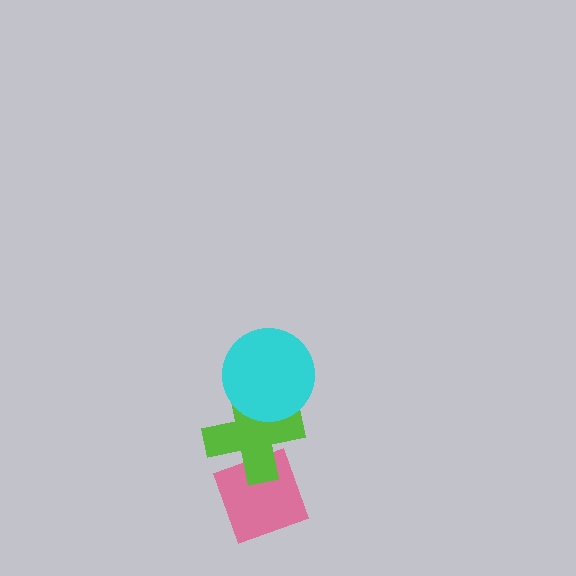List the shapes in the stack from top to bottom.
From top to bottom: the cyan circle, the lime cross, the pink diamond.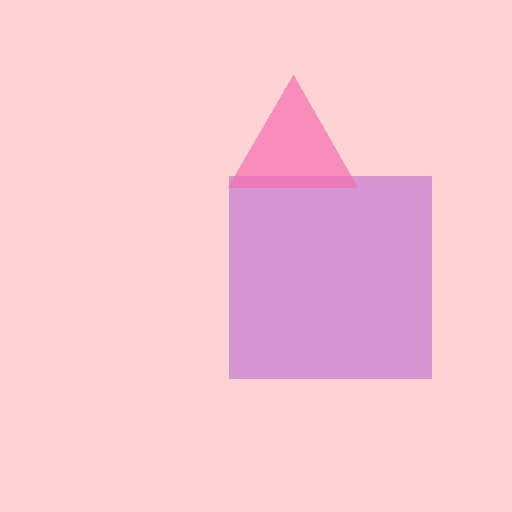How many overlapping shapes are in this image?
There are 2 overlapping shapes in the image.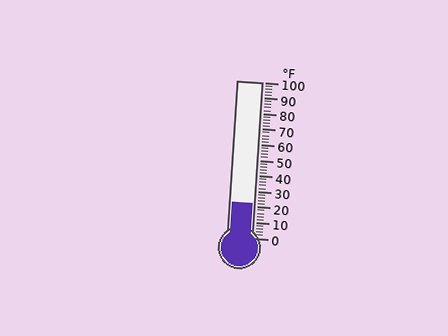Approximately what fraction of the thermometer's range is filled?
The thermometer is filled to approximately 20% of its range.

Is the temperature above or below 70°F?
The temperature is below 70°F.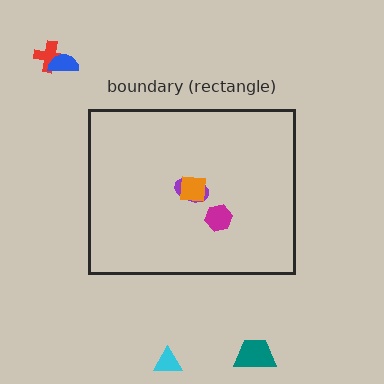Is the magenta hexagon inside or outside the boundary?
Inside.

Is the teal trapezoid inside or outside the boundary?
Outside.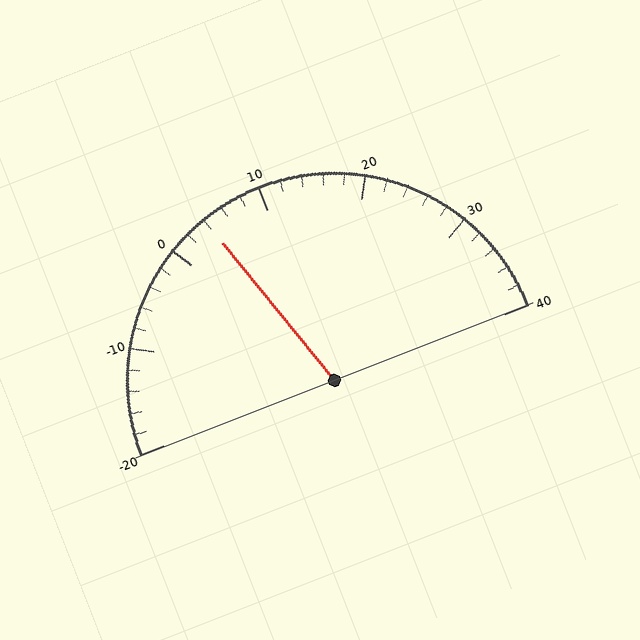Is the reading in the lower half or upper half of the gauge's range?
The reading is in the lower half of the range (-20 to 40).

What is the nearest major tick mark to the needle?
The nearest major tick mark is 0.